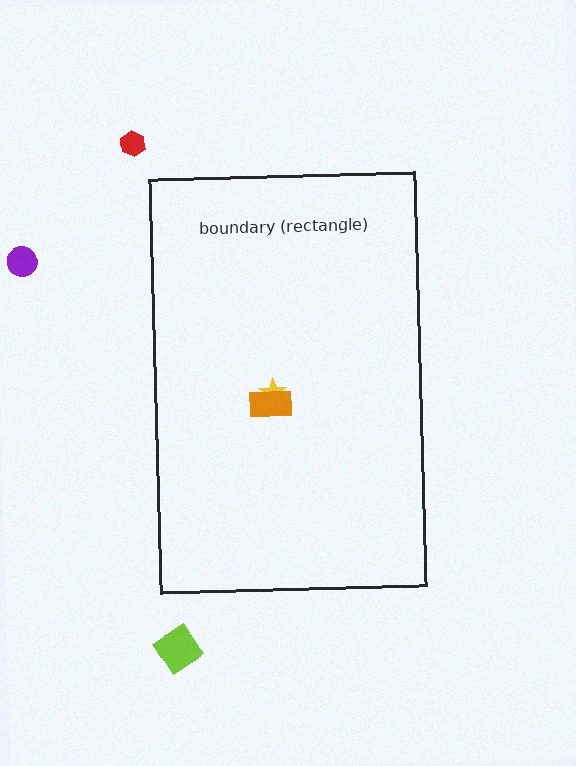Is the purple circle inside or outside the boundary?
Outside.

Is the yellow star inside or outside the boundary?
Inside.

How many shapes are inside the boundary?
2 inside, 3 outside.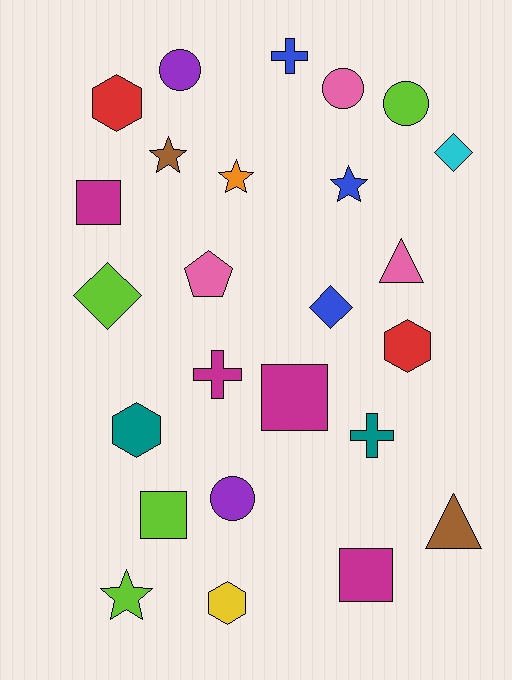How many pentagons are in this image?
There is 1 pentagon.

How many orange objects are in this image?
There is 1 orange object.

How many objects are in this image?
There are 25 objects.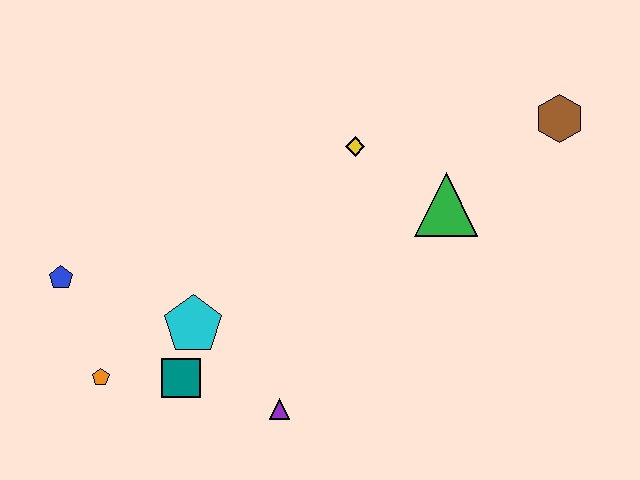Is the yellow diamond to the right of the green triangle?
No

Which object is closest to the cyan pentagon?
The teal square is closest to the cyan pentagon.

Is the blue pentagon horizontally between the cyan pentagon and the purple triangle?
No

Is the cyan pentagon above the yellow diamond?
No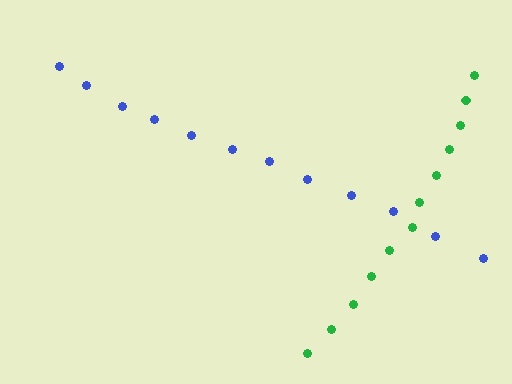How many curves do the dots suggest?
There are 2 distinct paths.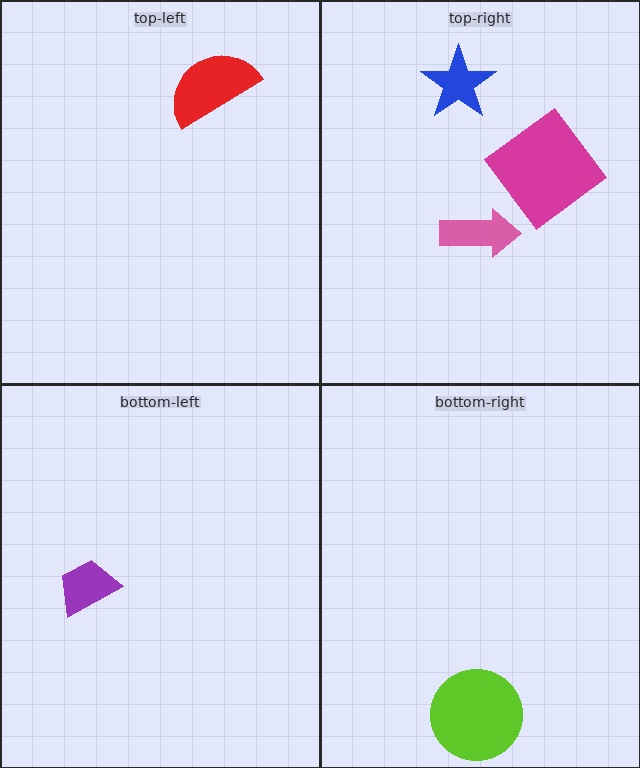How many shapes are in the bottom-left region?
1.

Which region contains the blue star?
The top-right region.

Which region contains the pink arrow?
The top-right region.